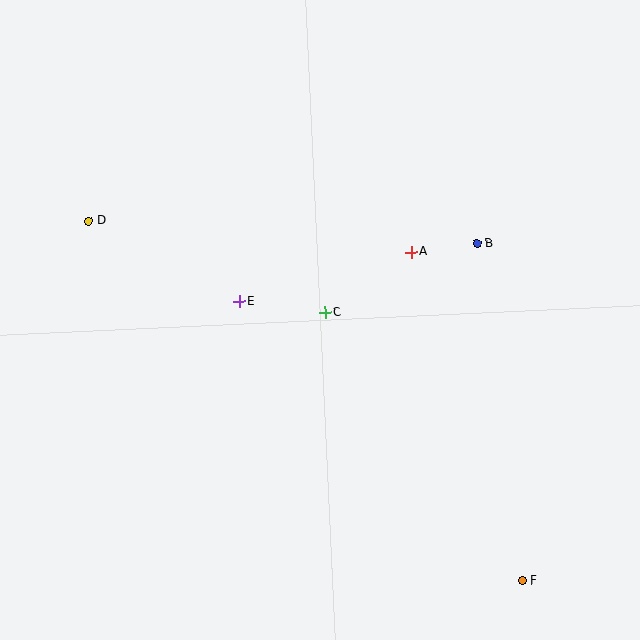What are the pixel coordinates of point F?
Point F is at (523, 581).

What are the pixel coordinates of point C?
Point C is at (325, 313).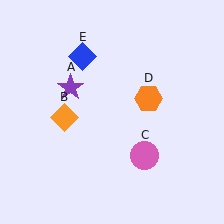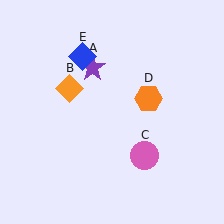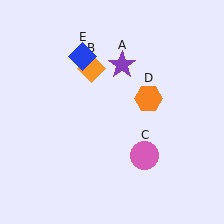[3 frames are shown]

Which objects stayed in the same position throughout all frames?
Pink circle (object C) and orange hexagon (object D) and blue diamond (object E) remained stationary.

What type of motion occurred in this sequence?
The purple star (object A), orange diamond (object B) rotated clockwise around the center of the scene.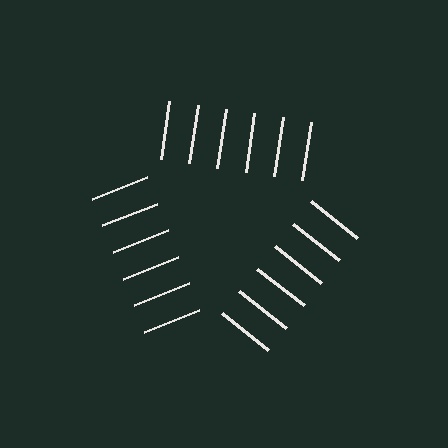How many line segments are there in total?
18 — 6 along each of the 3 edges.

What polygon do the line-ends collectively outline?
An illusory triangle — the line segments terminate on its edges but no continuous stroke is drawn.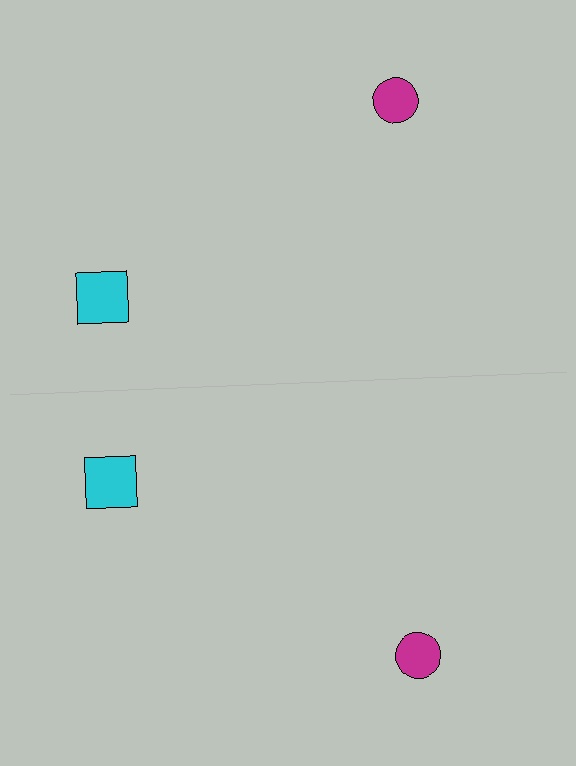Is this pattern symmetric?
Yes, this pattern has bilateral (reflection) symmetry.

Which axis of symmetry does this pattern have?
The pattern has a horizontal axis of symmetry running through the center of the image.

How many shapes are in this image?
There are 4 shapes in this image.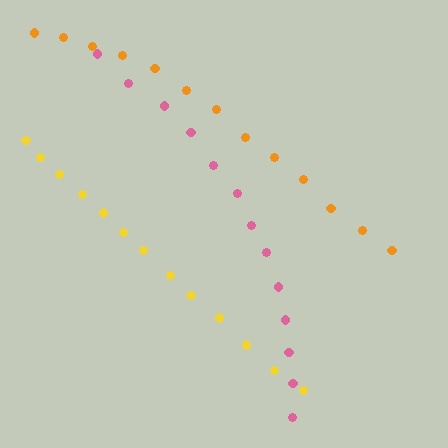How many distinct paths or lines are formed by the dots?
There are 3 distinct paths.